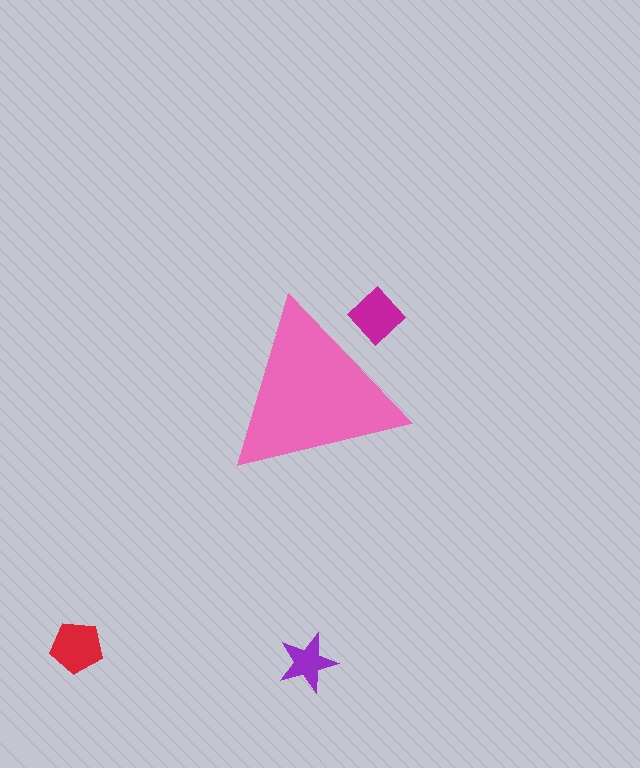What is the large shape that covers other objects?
A pink triangle.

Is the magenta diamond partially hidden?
Yes, the magenta diamond is partially hidden behind the pink triangle.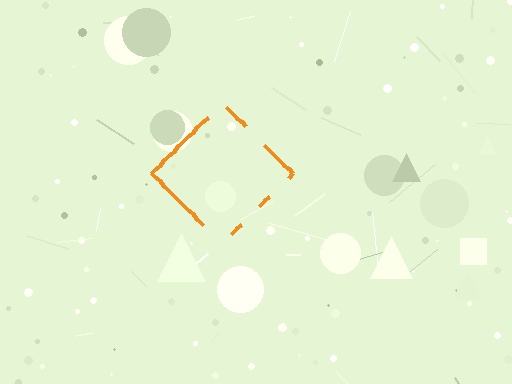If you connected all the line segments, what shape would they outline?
They would outline a diamond.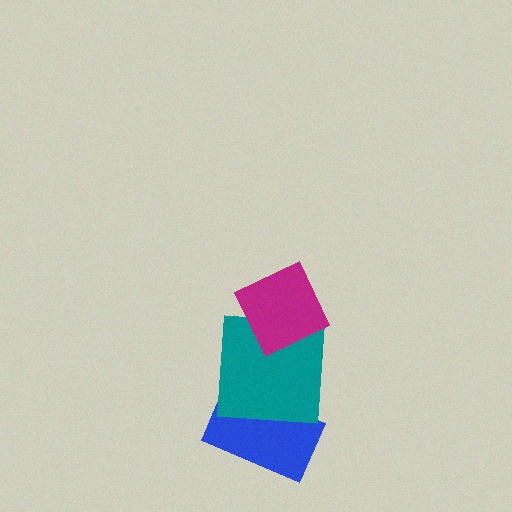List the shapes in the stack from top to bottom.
From top to bottom: the magenta diamond, the teal square, the blue rectangle.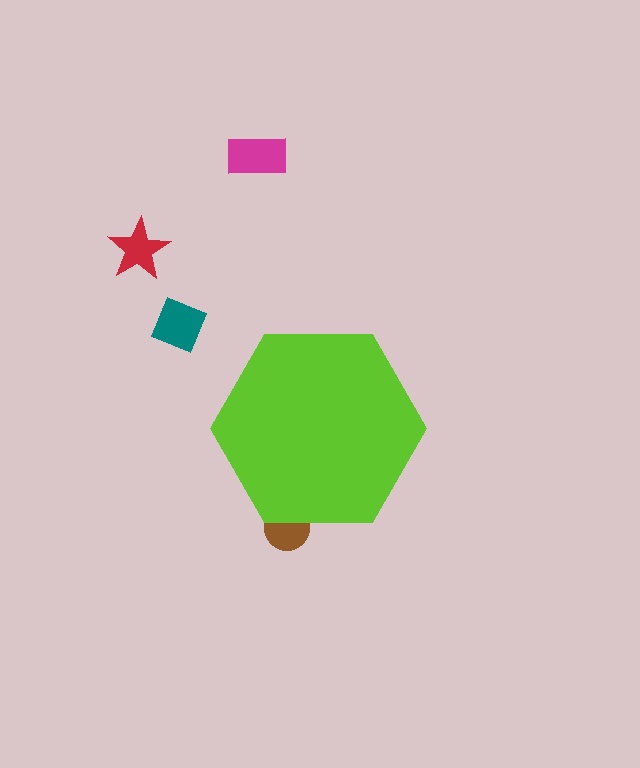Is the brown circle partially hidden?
Yes, the brown circle is partially hidden behind the lime hexagon.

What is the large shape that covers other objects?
A lime hexagon.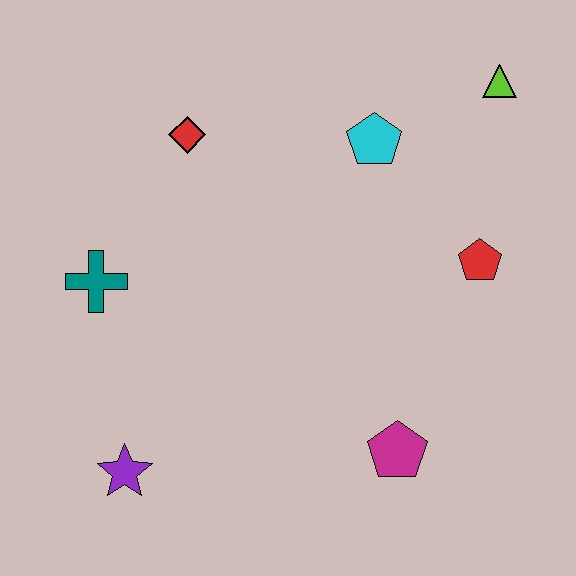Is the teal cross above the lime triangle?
No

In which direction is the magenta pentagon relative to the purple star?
The magenta pentagon is to the right of the purple star.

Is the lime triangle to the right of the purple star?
Yes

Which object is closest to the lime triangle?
The cyan pentagon is closest to the lime triangle.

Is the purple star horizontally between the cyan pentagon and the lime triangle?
No